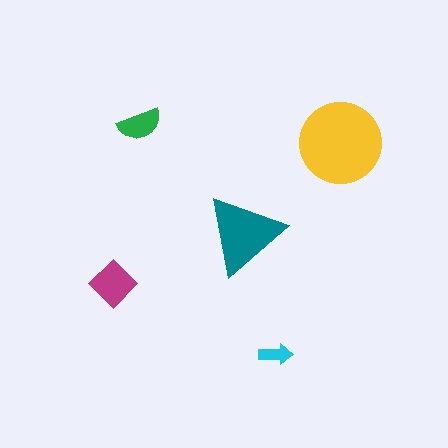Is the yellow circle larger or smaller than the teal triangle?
Larger.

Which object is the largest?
The yellow circle.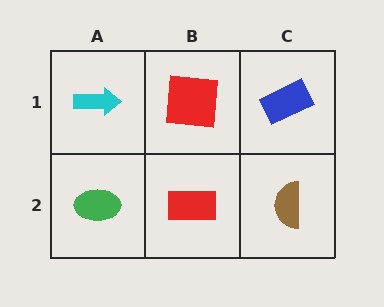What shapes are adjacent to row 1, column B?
A red rectangle (row 2, column B), a cyan arrow (row 1, column A), a blue rectangle (row 1, column C).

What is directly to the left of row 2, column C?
A red rectangle.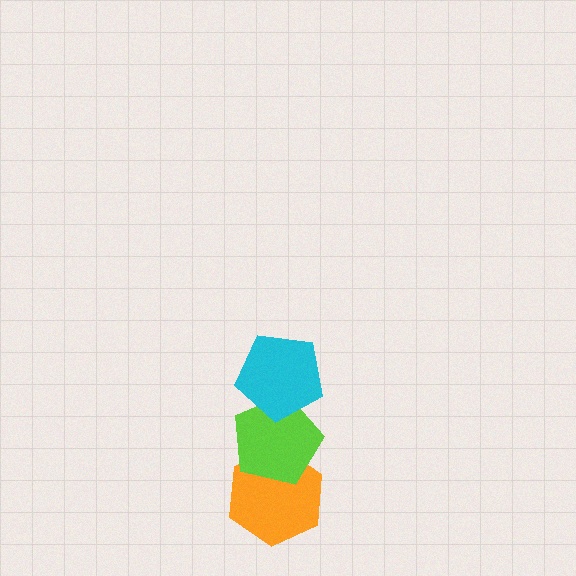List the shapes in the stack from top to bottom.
From top to bottom: the cyan pentagon, the lime pentagon, the orange hexagon.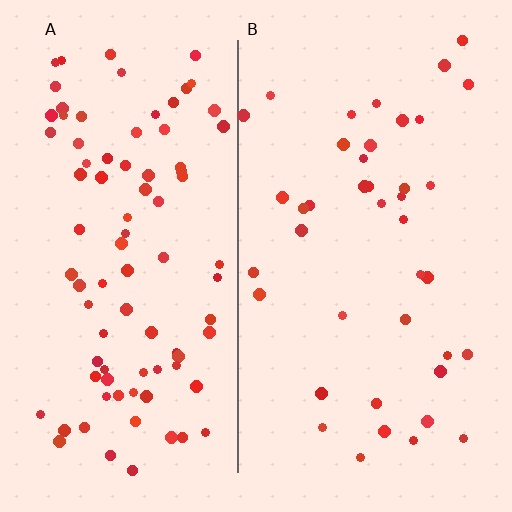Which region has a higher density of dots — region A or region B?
A (the left).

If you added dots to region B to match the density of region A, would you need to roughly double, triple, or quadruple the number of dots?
Approximately double.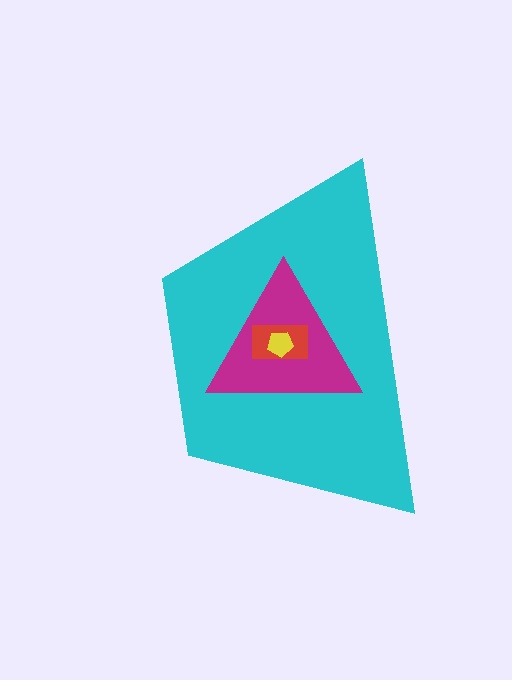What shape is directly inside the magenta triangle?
The red rectangle.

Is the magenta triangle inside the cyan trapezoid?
Yes.